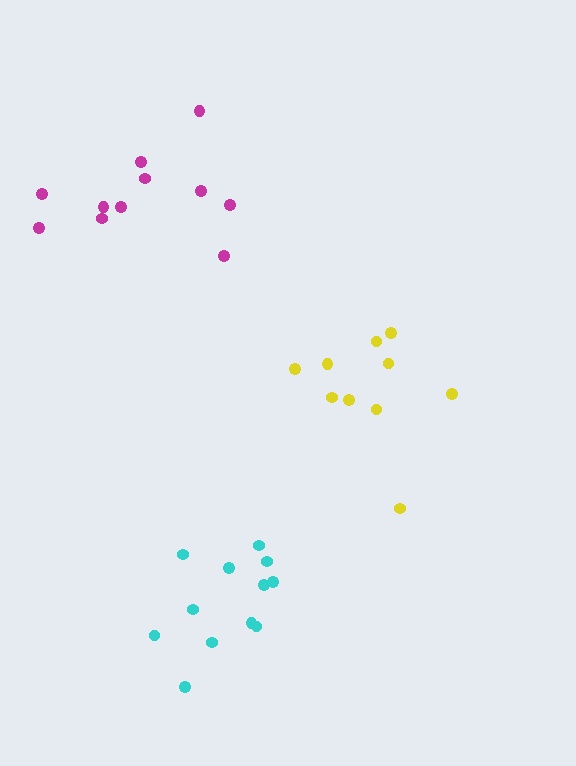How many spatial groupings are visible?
There are 3 spatial groupings.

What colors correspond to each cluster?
The clusters are colored: cyan, magenta, yellow.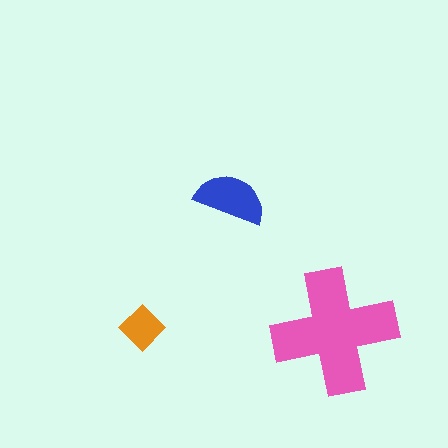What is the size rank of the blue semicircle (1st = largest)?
2nd.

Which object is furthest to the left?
The orange diamond is leftmost.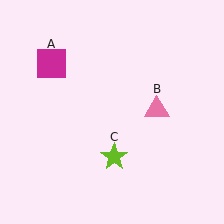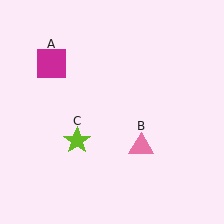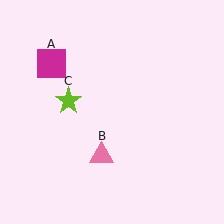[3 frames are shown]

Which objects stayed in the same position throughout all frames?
Magenta square (object A) remained stationary.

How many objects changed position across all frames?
2 objects changed position: pink triangle (object B), lime star (object C).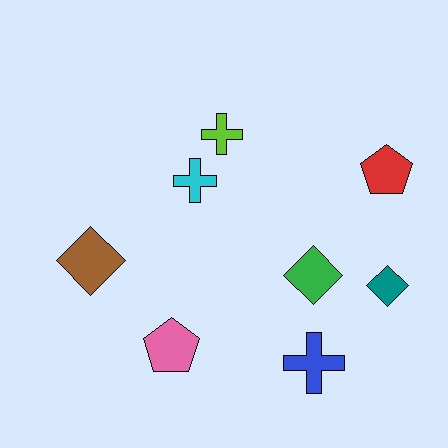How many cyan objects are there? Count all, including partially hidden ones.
There is 1 cyan object.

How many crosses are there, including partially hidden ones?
There are 3 crosses.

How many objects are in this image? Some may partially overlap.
There are 8 objects.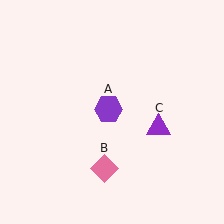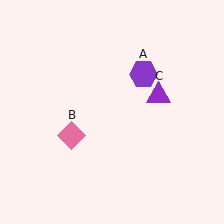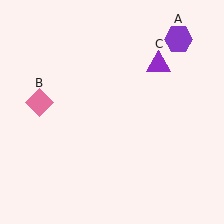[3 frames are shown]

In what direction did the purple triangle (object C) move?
The purple triangle (object C) moved up.